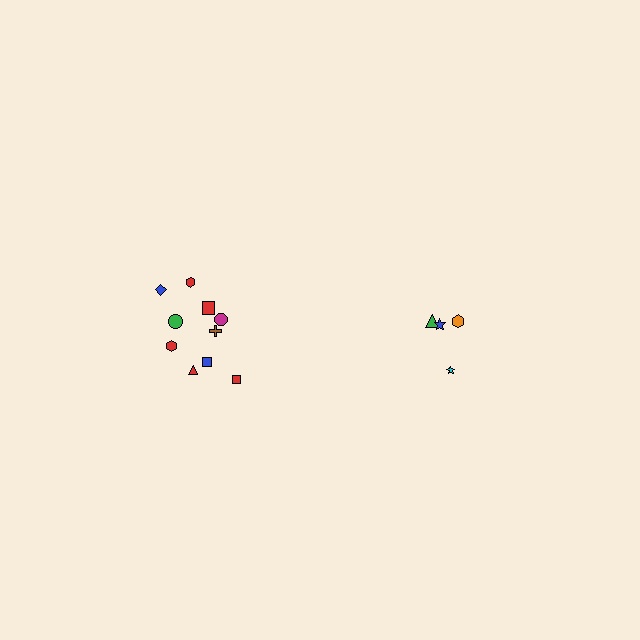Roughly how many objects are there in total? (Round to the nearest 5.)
Roughly 15 objects in total.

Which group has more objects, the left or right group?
The left group.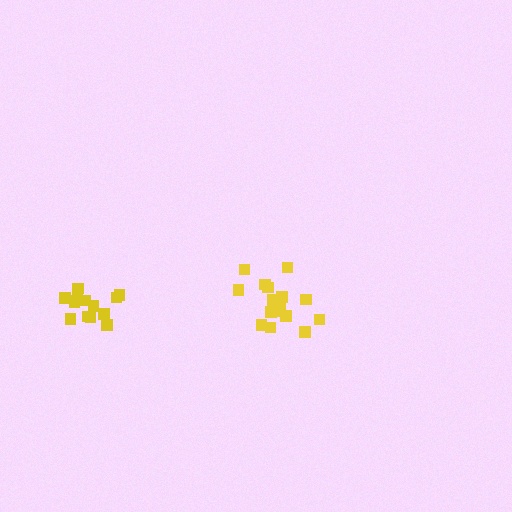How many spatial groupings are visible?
There are 2 spatial groupings.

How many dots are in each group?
Group 1: 15 dots, Group 2: 17 dots (32 total).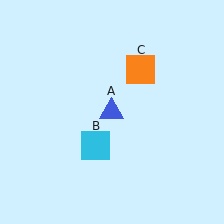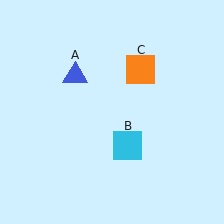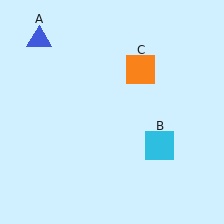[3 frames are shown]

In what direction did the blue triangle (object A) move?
The blue triangle (object A) moved up and to the left.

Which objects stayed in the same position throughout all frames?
Orange square (object C) remained stationary.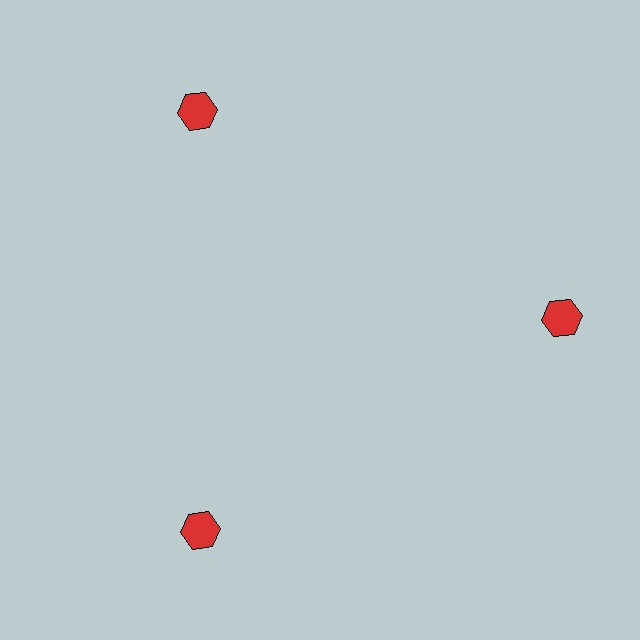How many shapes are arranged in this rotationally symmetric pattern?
There are 3 shapes, arranged in 3 groups of 1.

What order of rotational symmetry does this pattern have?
This pattern has 3-fold rotational symmetry.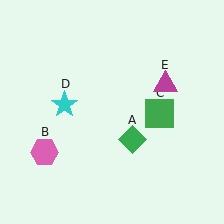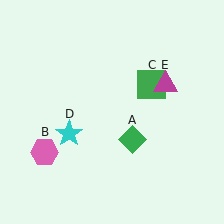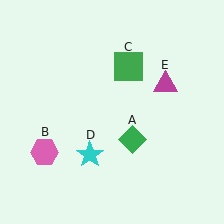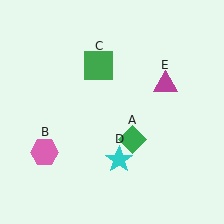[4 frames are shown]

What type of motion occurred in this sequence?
The green square (object C), cyan star (object D) rotated counterclockwise around the center of the scene.